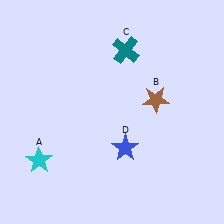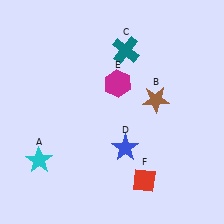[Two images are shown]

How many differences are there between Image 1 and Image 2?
There are 2 differences between the two images.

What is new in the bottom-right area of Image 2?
A red diamond (F) was added in the bottom-right area of Image 2.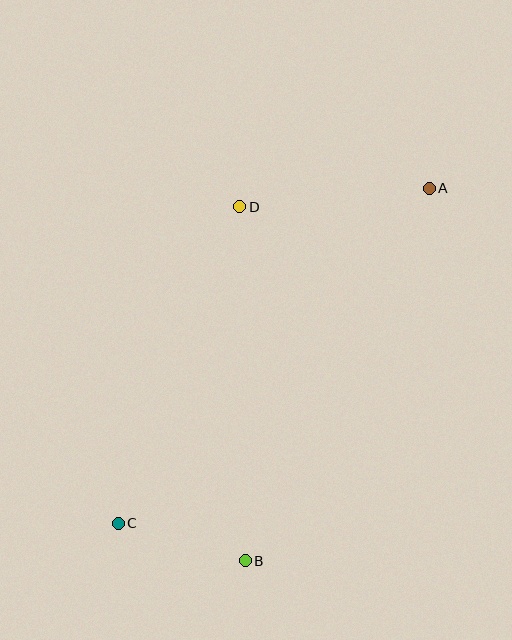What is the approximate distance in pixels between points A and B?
The distance between A and B is approximately 416 pixels.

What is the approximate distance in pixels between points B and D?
The distance between B and D is approximately 354 pixels.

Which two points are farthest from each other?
Points A and C are farthest from each other.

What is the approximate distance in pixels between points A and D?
The distance between A and D is approximately 190 pixels.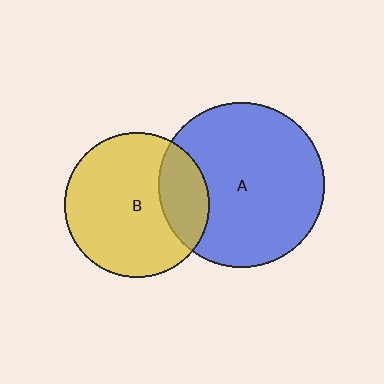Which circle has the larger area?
Circle A (blue).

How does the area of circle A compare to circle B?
Approximately 1.3 times.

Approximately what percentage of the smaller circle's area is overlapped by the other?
Approximately 25%.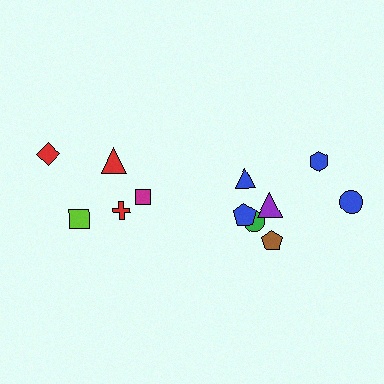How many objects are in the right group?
There are 7 objects.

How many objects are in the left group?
There are 5 objects.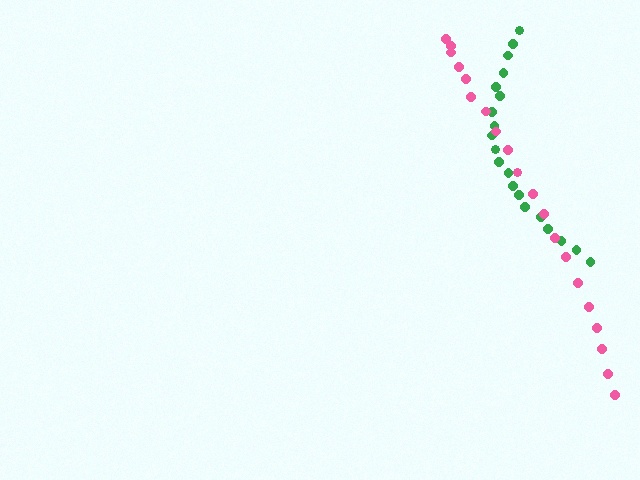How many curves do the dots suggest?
There are 2 distinct paths.